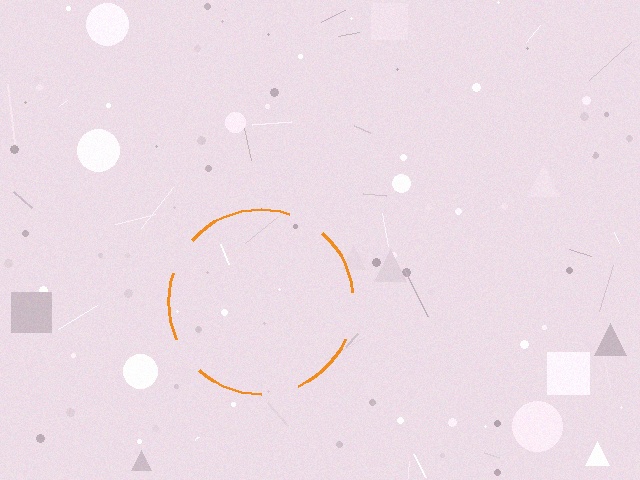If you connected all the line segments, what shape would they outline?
They would outline a circle.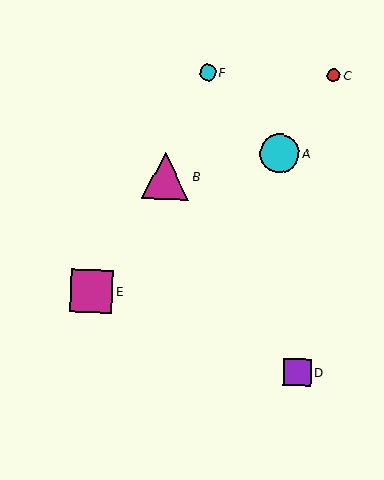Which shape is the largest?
The magenta triangle (labeled B) is the largest.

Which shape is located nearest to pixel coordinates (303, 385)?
The purple square (labeled D) at (297, 373) is nearest to that location.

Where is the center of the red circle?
The center of the red circle is at (334, 75).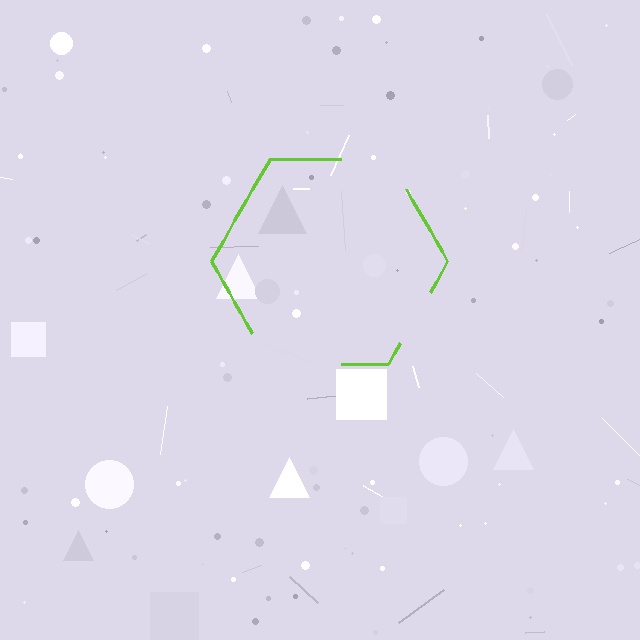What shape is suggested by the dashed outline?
The dashed outline suggests a hexagon.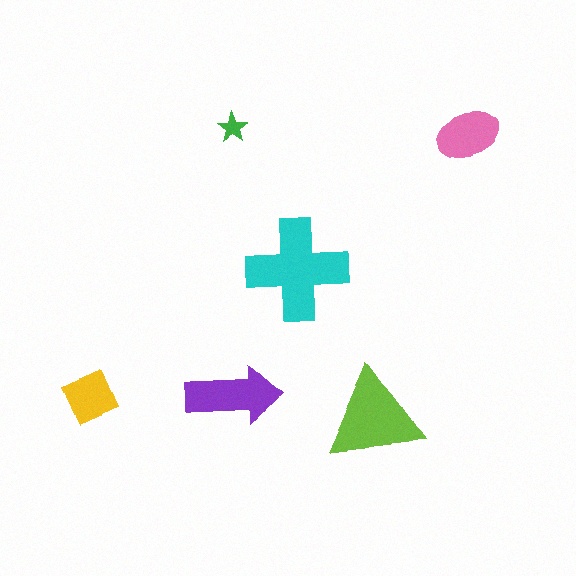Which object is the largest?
The cyan cross.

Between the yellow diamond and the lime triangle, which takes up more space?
The lime triangle.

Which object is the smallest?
The green star.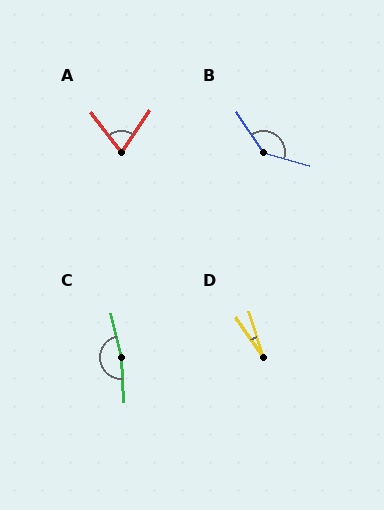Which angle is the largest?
C, at approximately 169 degrees.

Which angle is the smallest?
D, at approximately 16 degrees.